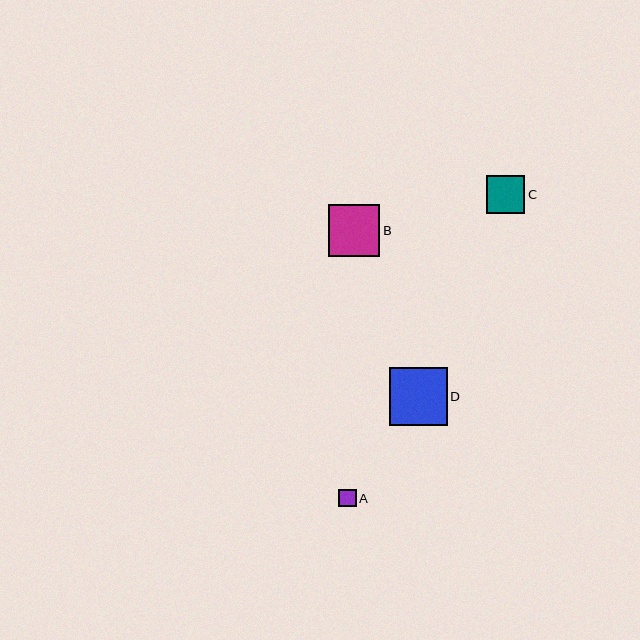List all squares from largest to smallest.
From largest to smallest: D, B, C, A.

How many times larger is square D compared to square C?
Square D is approximately 1.5 times the size of square C.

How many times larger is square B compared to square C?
Square B is approximately 1.3 times the size of square C.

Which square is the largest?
Square D is the largest with a size of approximately 57 pixels.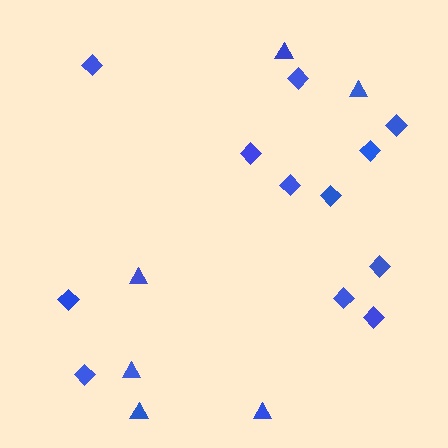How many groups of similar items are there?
There are 2 groups: one group of triangles (6) and one group of diamonds (12).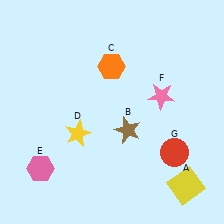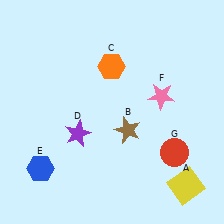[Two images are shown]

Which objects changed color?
D changed from yellow to purple. E changed from pink to blue.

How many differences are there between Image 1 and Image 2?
There are 2 differences between the two images.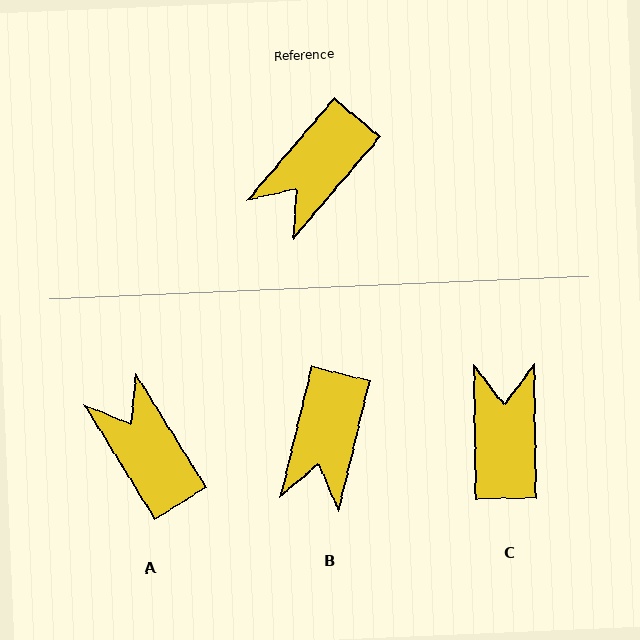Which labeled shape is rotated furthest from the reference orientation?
C, about 139 degrees away.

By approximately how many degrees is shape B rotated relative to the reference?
Approximately 27 degrees counter-clockwise.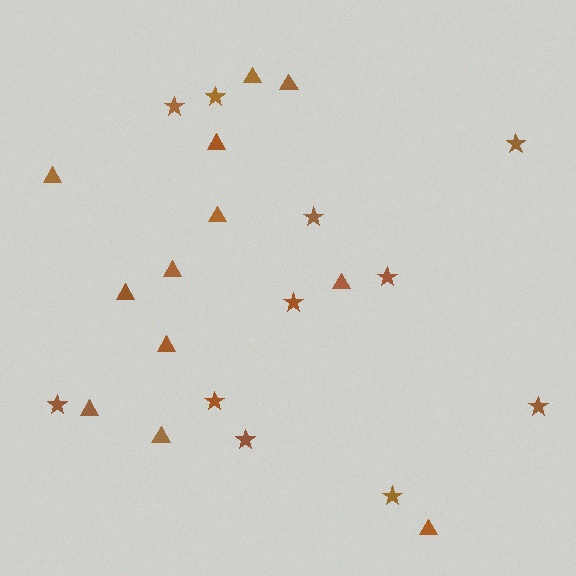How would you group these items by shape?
There are 2 groups: one group of triangles (12) and one group of stars (11).